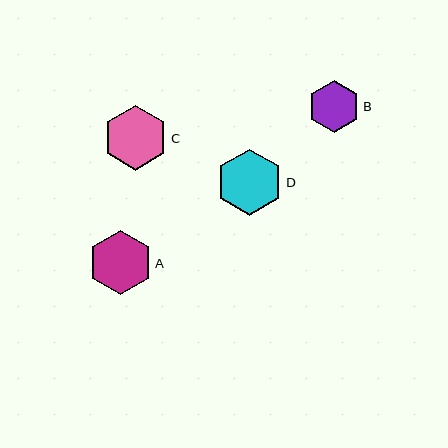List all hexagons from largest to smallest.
From largest to smallest: D, C, A, B.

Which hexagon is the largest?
Hexagon D is the largest with a size of approximately 66 pixels.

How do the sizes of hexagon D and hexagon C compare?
Hexagon D and hexagon C are approximately the same size.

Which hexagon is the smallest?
Hexagon B is the smallest with a size of approximately 53 pixels.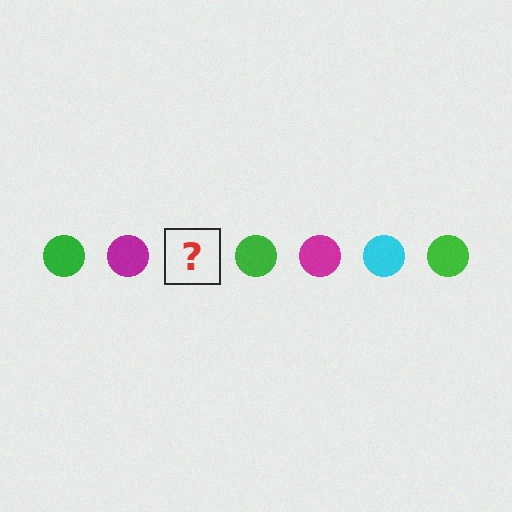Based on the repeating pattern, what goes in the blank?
The blank should be a cyan circle.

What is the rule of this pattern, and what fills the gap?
The rule is that the pattern cycles through green, magenta, cyan circles. The gap should be filled with a cyan circle.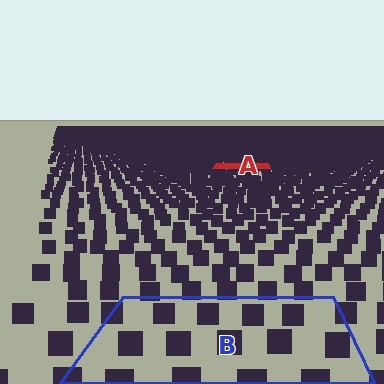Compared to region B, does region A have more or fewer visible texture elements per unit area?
Region A has more texture elements per unit area — they are packed more densely because it is farther away.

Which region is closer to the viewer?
Region B is closer. The texture elements there are larger and more spread out.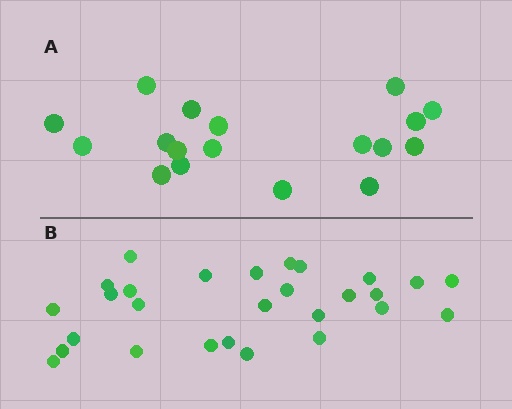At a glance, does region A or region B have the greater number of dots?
Region B (the bottom region) has more dots.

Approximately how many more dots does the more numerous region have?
Region B has roughly 10 or so more dots than region A.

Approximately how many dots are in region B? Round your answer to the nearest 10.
About 30 dots. (The exact count is 28, which rounds to 30.)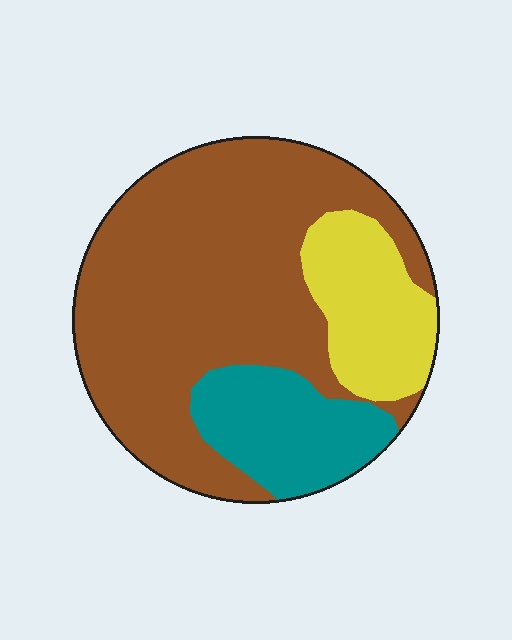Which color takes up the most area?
Brown, at roughly 65%.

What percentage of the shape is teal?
Teal covers around 15% of the shape.